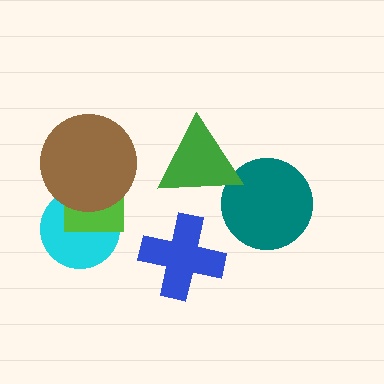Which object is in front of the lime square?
The brown circle is in front of the lime square.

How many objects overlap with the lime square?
2 objects overlap with the lime square.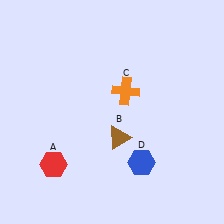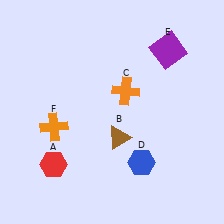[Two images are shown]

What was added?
A purple square (E), an orange cross (F) were added in Image 2.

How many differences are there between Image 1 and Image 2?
There are 2 differences between the two images.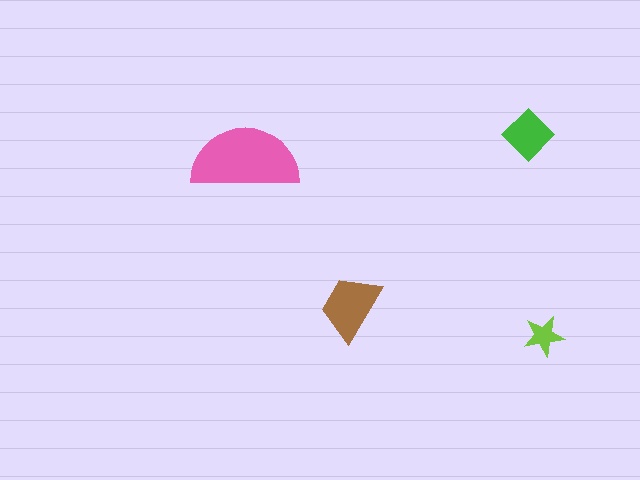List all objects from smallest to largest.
The lime star, the green diamond, the brown trapezoid, the pink semicircle.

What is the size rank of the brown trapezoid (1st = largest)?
2nd.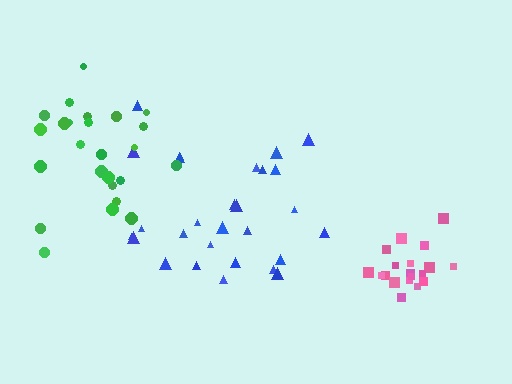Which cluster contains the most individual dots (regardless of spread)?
Blue (28).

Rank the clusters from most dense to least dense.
pink, green, blue.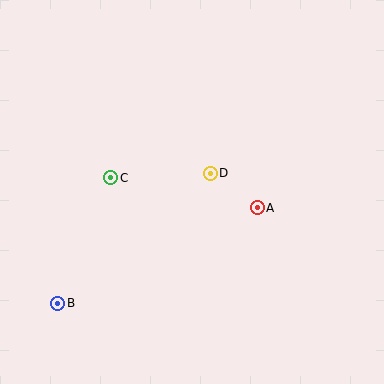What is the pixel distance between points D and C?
The distance between D and C is 100 pixels.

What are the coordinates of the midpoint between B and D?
The midpoint between B and D is at (134, 238).